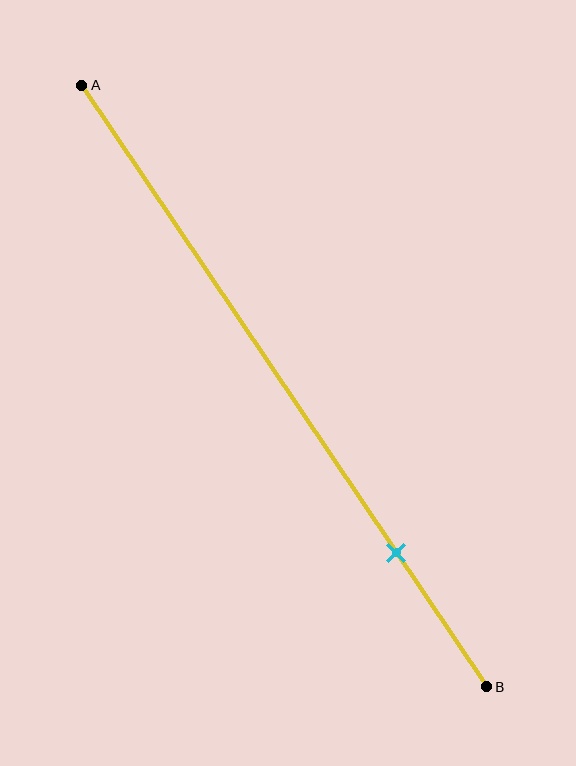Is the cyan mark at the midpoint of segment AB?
No, the mark is at about 80% from A, not at the 50% midpoint.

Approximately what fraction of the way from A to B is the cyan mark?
The cyan mark is approximately 80% of the way from A to B.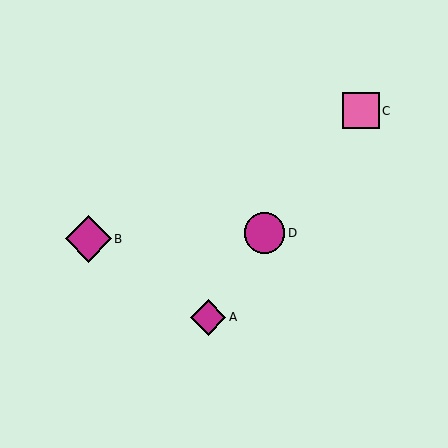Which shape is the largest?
The magenta diamond (labeled B) is the largest.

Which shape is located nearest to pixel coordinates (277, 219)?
The magenta circle (labeled D) at (264, 233) is nearest to that location.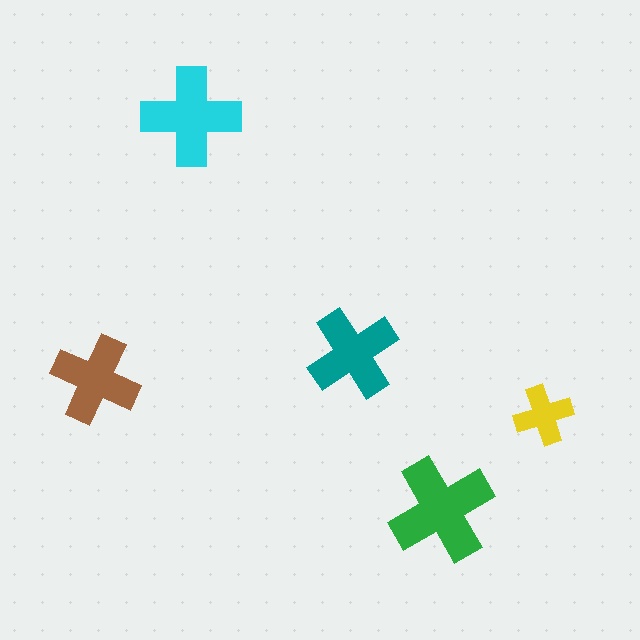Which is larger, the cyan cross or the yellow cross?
The cyan one.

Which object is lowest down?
The green cross is bottommost.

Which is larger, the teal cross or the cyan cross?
The cyan one.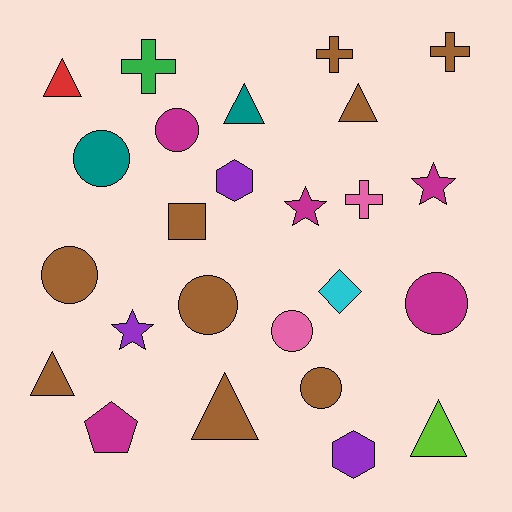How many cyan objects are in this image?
There is 1 cyan object.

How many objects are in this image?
There are 25 objects.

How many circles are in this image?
There are 7 circles.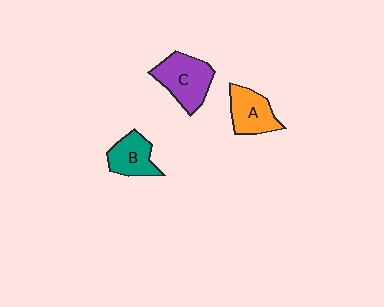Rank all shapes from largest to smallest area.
From largest to smallest: C (purple), A (orange), B (teal).